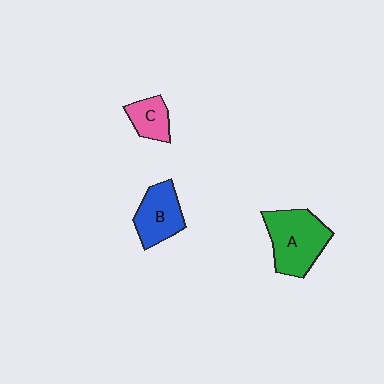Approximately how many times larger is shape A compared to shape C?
Approximately 2.1 times.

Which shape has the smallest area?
Shape C (pink).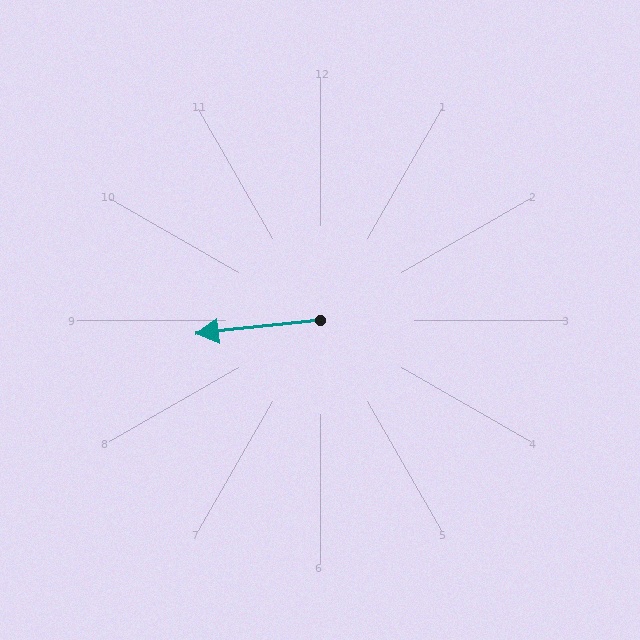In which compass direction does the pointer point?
West.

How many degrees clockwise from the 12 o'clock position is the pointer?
Approximately 264 degrees.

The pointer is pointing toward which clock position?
Roughly 9 o'clock.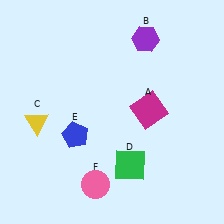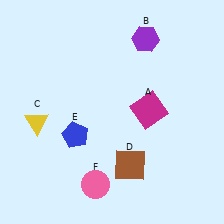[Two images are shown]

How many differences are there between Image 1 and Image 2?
There is 1 difference between the two images.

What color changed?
The square (D) changed from green in Image 1 to brown in Image 2.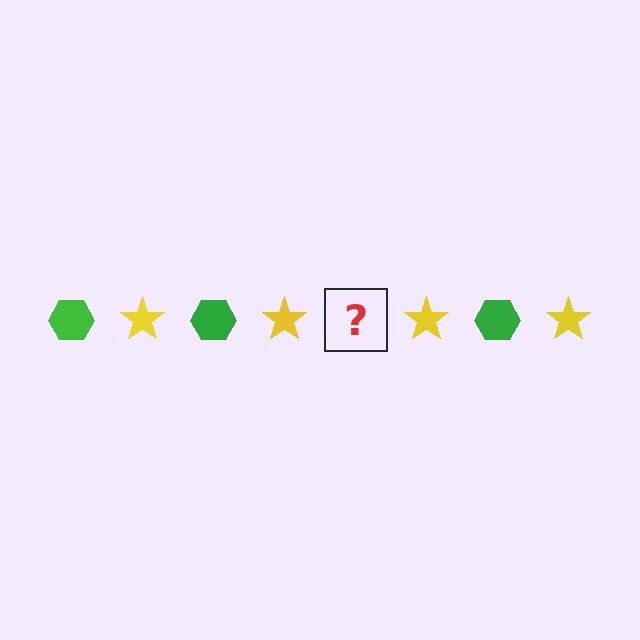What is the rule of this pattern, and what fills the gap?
The rule is that the pattern alternates between green hexagon and yellow star. The gap should be filled with a green hexagon.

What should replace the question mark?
The question mark should be replaced with a green hexagon.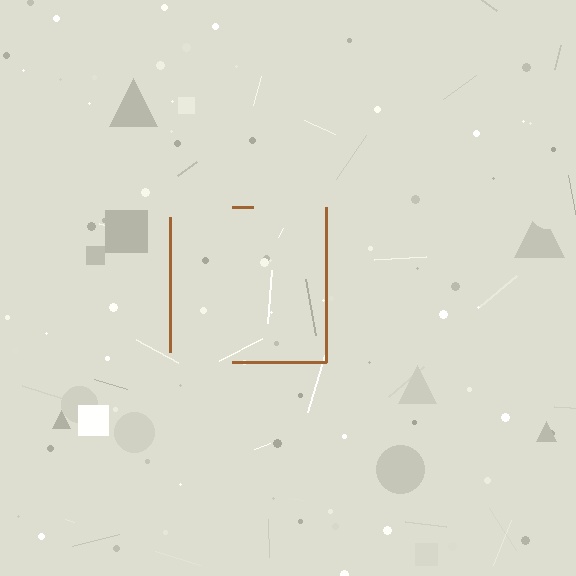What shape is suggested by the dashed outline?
The dashed outline suggests a square.